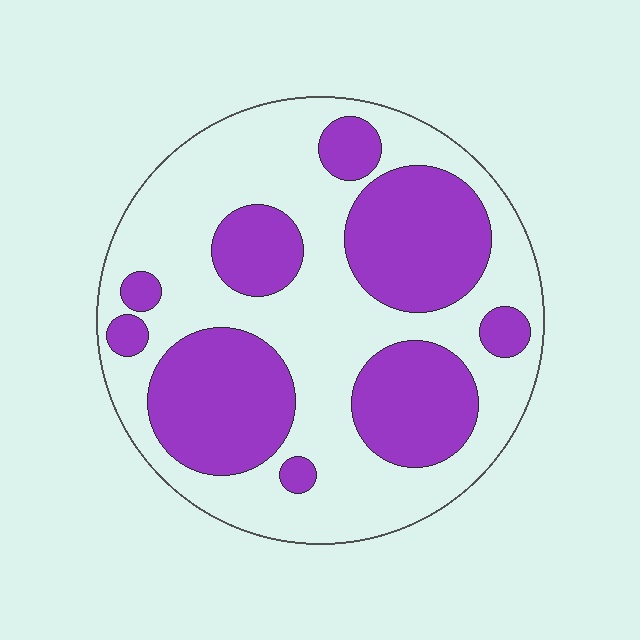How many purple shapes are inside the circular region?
9.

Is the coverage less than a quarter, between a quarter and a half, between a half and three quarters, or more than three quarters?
Between a quarter and a half.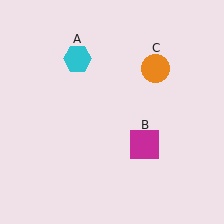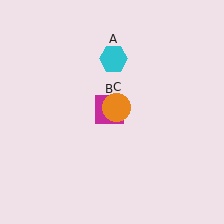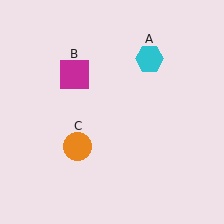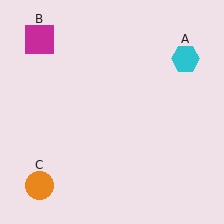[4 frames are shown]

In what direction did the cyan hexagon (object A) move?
The cyan hexagon (object A) moved right.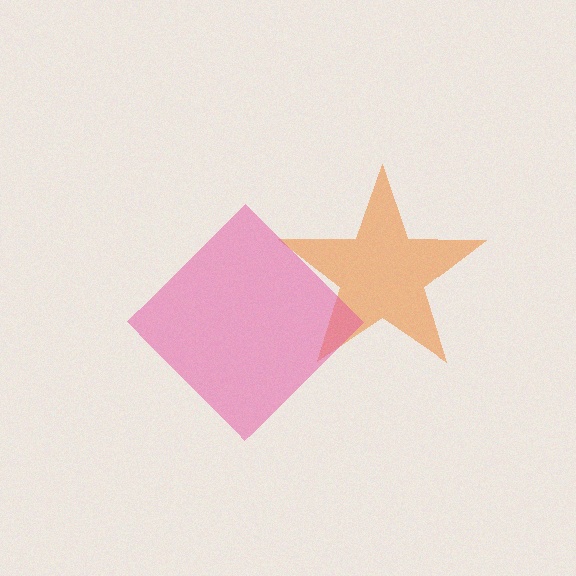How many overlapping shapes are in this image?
There are 2 overlapping shapes in the image.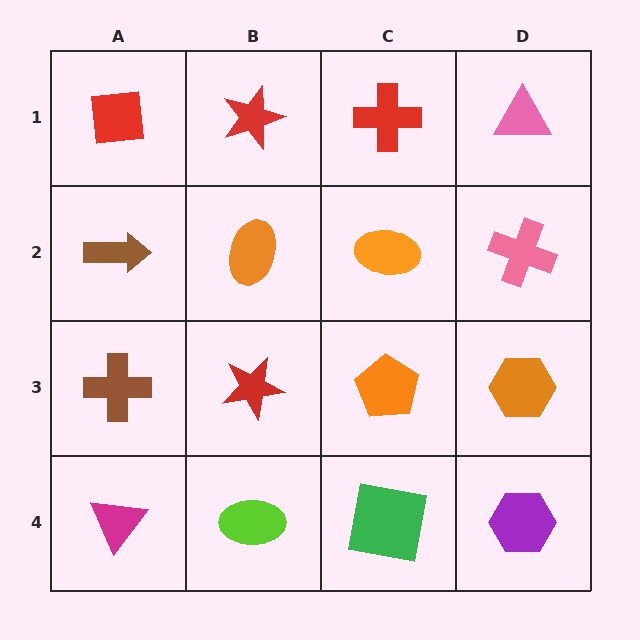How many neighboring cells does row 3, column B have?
4.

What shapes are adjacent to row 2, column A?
A red square (row 1, column A), a brown cross (row 3, column A), an orange ellipse (row 2, column B).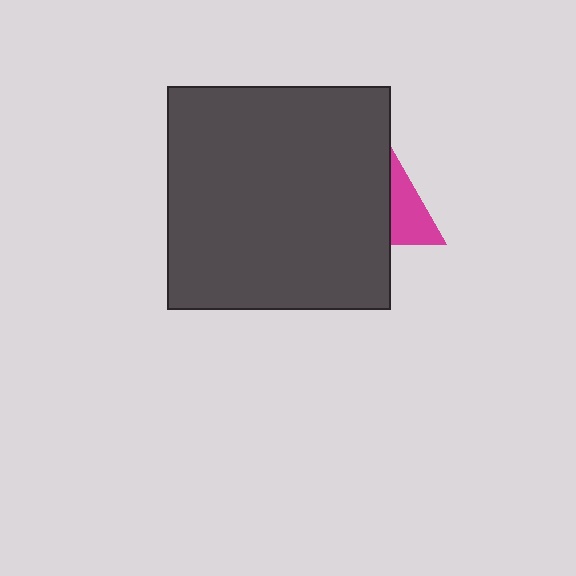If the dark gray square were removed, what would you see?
You would see the complete magenta triangle.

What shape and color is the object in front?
The object in front is a dark gray square.